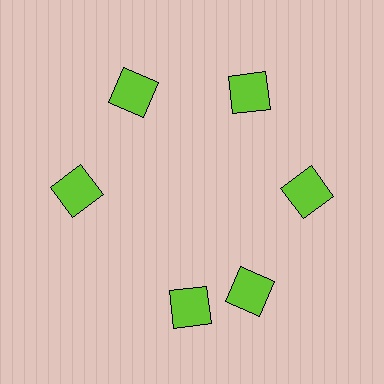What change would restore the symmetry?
The symmetry would be restored by rotating it back into even spacing with its neighbors so that all 6 squares sit at equal angles and equal distance from the center.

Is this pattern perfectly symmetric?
No. The 6 lime squares are arranged in a ring, but one element near the 7 o'clock position is rotated out of alignment along the ring, breaking the 6-fold rotational symmetry.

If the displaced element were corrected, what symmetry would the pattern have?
It would have 6-fold rotational symmetry — the pattern would map onto itself every 60 degrees.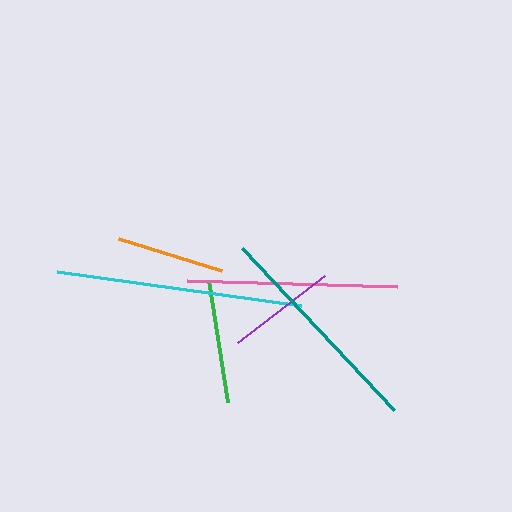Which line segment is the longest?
The cyan line is the longest at approximately 247 pixels.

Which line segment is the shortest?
The orange line is the shortest at approximately 107 pixels.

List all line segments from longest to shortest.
From longest to shortest: cyan, teal, pink, green, purple, orange.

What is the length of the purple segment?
The purple segment is approximately 111 pixels long.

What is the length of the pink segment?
The pink segment is approximately 210 pixels long.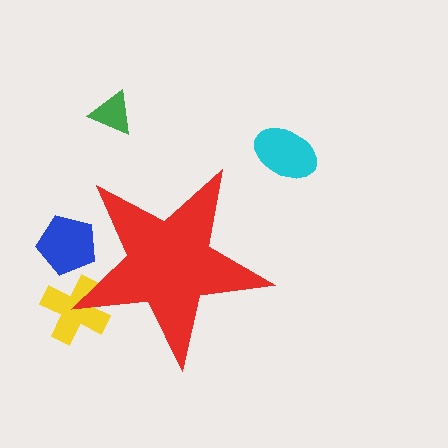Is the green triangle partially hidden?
No, the green triangle is fully visible.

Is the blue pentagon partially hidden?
Yes, the blue pentagon is partially hidden behind the red star.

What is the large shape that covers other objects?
A red star.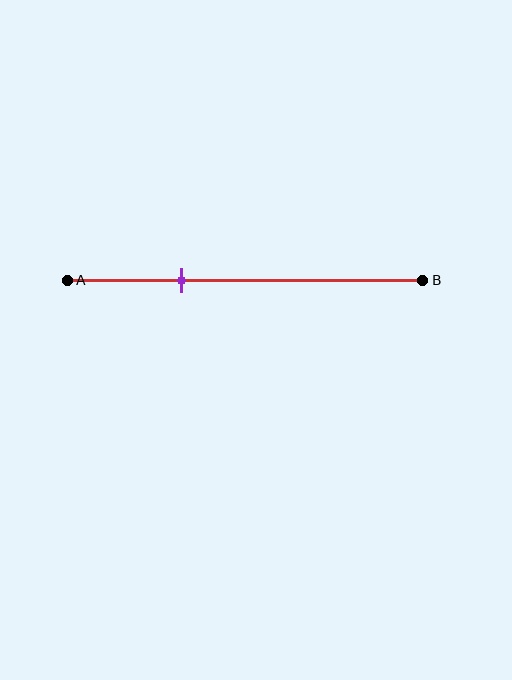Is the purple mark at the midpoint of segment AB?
No, the mark is at about 30% from A, not at the 50% midpoint.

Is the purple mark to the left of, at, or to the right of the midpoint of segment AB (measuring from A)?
The purple mark is to the left of the midpoint of segment AB.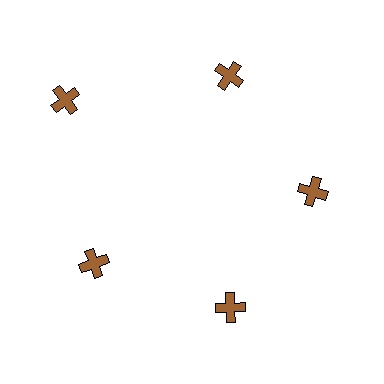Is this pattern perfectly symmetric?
No. The 5 brown crosses are arranged in a ring, but one element near the 10 o'clock position is pushed outward from the center, breaking the 5-fold rotational symmetry.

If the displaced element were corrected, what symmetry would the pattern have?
It would have 5-fold rotational symmetry — the pattern would map onto itself every 72 degrees.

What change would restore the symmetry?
The symmetry would be restored by moving it inward, back onto the ring so that all 5 crosses sit at equal angles and equal distance from the center.